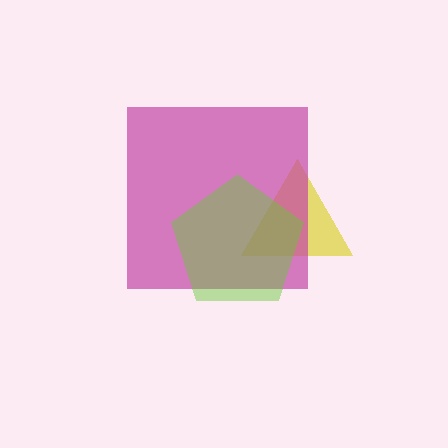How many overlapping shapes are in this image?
There are 3 overlapping shapes in the image.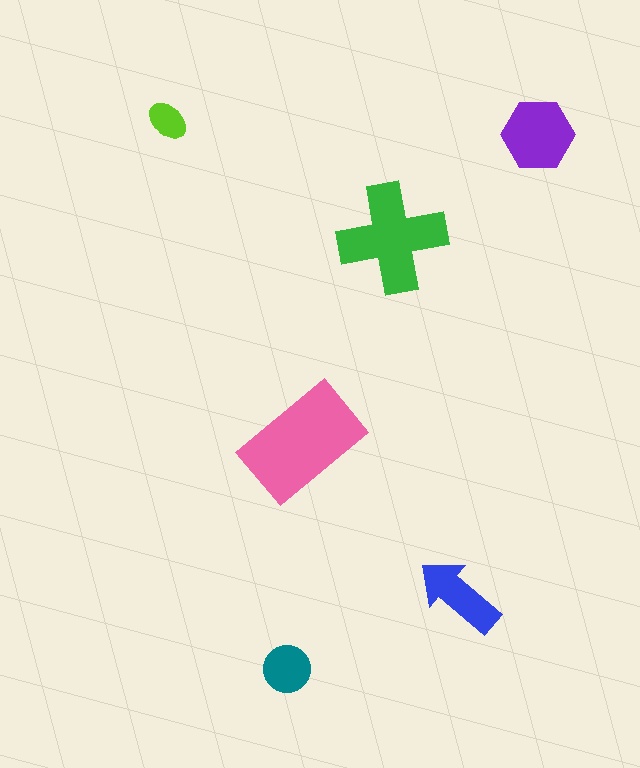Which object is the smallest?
The lime ellipse.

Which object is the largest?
The pink rectangle.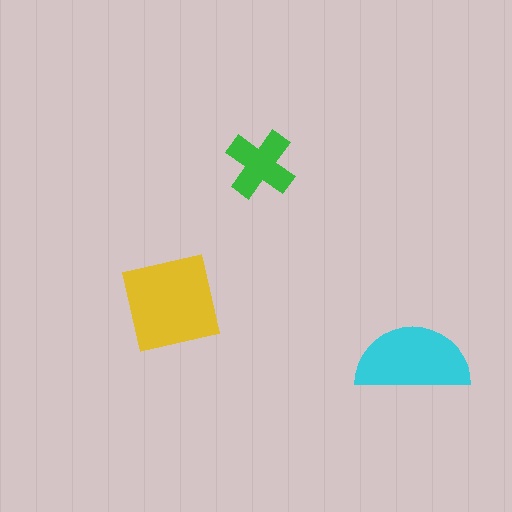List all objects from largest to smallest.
The yellow square, the cyan semicircle, the green cross.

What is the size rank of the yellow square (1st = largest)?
1st.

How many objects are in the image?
There are 3 objects in the image.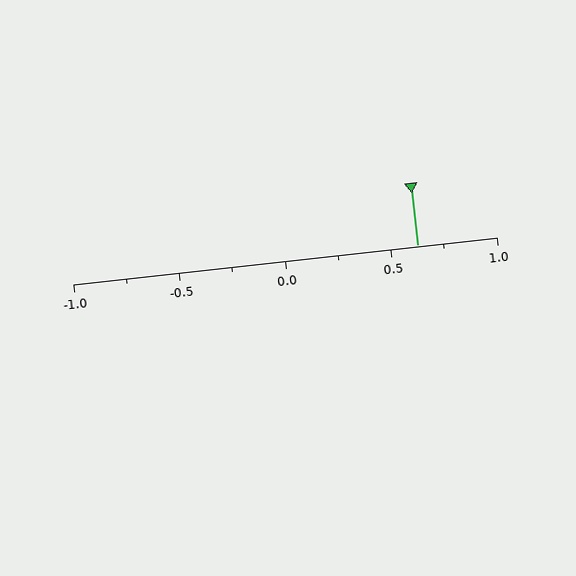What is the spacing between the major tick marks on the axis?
The major ticks are spaced 0.5 apart.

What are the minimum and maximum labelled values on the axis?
The axis runs from -1.0 to 1.0.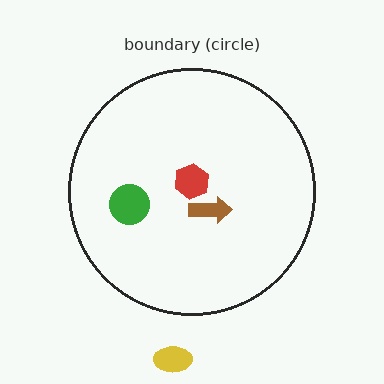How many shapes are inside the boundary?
3 inside, 1 outside.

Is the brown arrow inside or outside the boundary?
Inside.